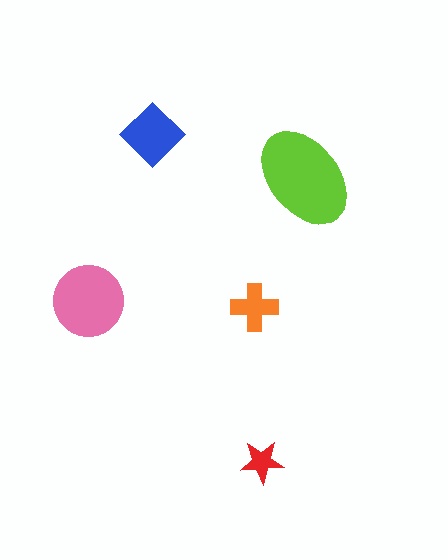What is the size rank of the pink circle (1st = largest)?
2nd.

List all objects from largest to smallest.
The lime ellipse, the pink circle, the blue diamond, the orange cross, the red star.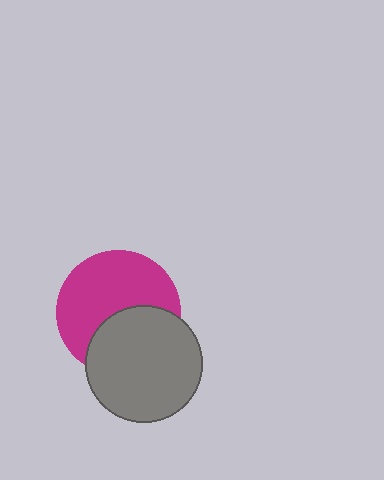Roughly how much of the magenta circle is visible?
About half of it is visible (roughly 60%).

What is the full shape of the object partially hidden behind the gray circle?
The partially hidden object is a magenta circle.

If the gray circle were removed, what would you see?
You would see the complete magenta circle.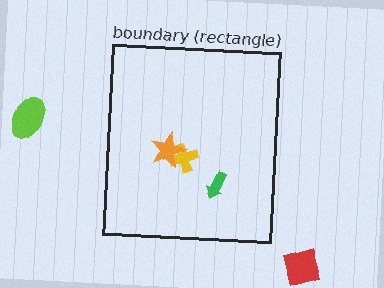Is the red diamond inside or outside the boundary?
Outside.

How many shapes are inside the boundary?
3 inside, 2 outside.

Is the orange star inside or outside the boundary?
Inside.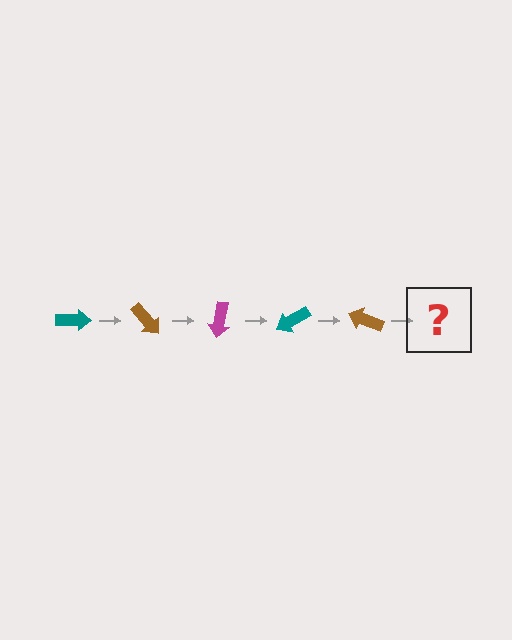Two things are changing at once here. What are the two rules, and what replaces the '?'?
The two rules are that it rotates 50 degrees each step and the color cycles through teal, brown, and magenta. The '?' should be a magenta arrow, rotated 250 degrees from the start.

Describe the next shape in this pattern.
It should be a magenta arrow, rotated 250 degrees from the start.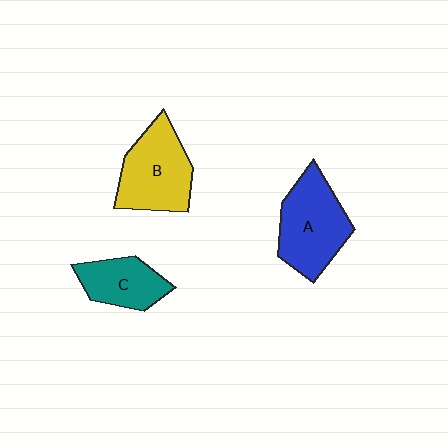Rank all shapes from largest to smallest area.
From largest to smallest: A (blue), B (yellow), C (teal).